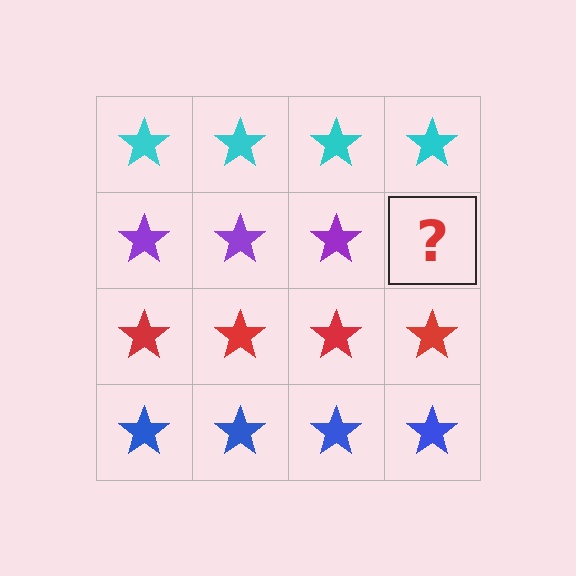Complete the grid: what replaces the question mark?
The question mark should be replaced with a purple star.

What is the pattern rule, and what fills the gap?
The rule is that each row has a consistent color. The gap should be filled with a purple star.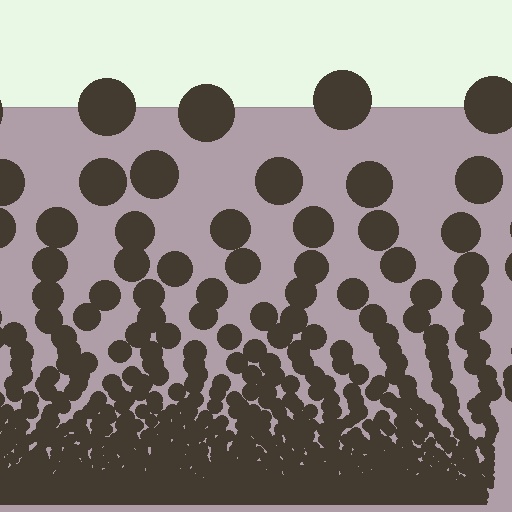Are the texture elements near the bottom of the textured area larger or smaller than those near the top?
Smaller. The gradient is inverted — elements near the bottom are smaller and denser.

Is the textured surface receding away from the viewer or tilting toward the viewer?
The surface appears to tilt toward the viewer. Texture elements get larger and sparser toward the top.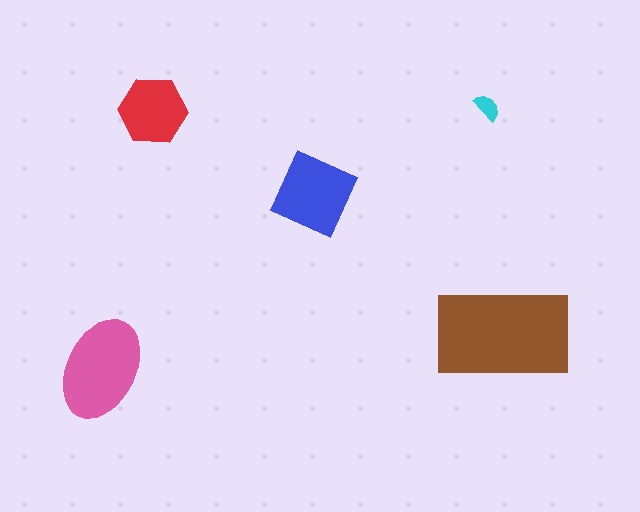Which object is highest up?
The cyan semicircle is topmost.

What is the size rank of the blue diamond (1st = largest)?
3rd.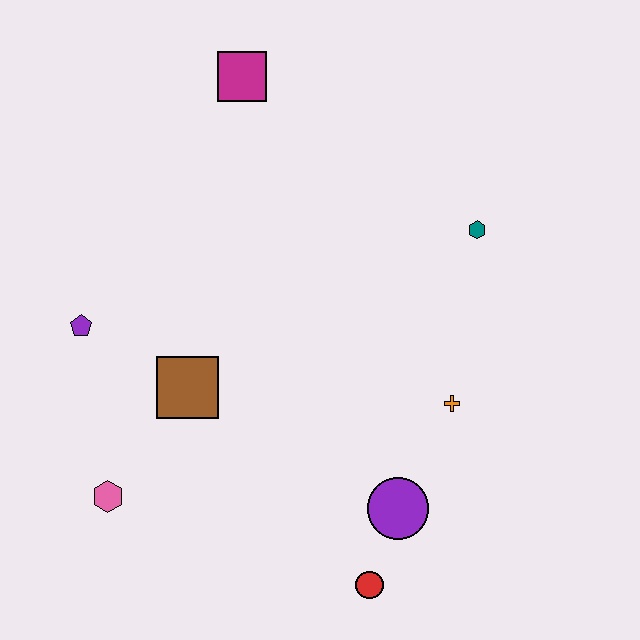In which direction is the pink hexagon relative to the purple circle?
The pink hexagon is to the left of the purple circle.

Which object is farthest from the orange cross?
The magenta square is farthest from the orange cross.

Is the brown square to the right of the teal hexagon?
No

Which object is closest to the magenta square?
The teal hexagon is closest to the magenta square.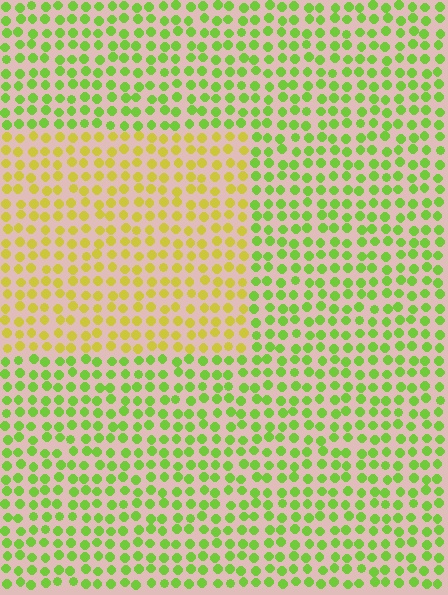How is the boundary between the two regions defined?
The boundary is defined purely by a slight shift in hue (about 40 degrees). Spacing, size, and orientation are identical on both sides.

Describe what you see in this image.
The image is filled with small lime elements in a uniform arrangement. A rectangle-shaped region is visible where the elements are tinted to a slightly different hue, forming a subtle color boundary.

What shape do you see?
I see a rectangle.